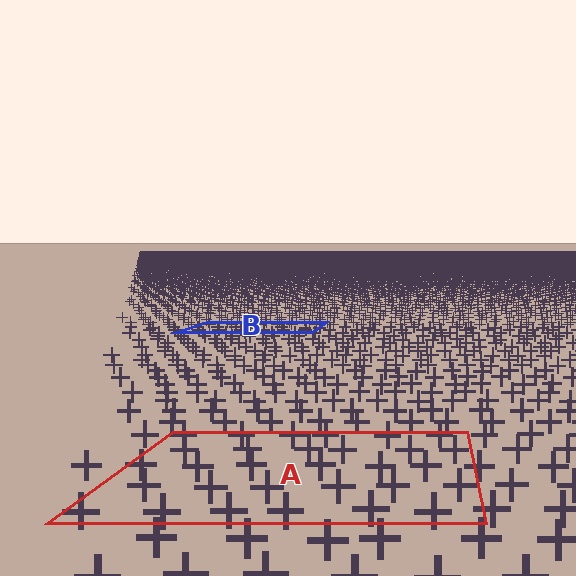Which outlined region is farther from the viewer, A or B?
Region B is farther from the viewer — the texture elements inside it appear smaller and more densely packed.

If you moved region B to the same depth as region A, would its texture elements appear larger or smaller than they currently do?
They would appear larger. At a closer depth, the same texture elements are projected at a bigger on-screen size.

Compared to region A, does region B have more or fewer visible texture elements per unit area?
Region B has more texture elements per unit area — they are packed more densely because it is farther away.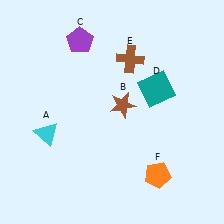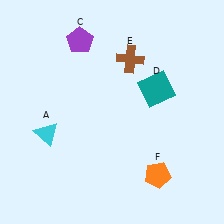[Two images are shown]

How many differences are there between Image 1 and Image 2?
There is 1 difference between the two images.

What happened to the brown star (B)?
The brown star (B) was removed in Image 2. It was in the top-right area of Image 1.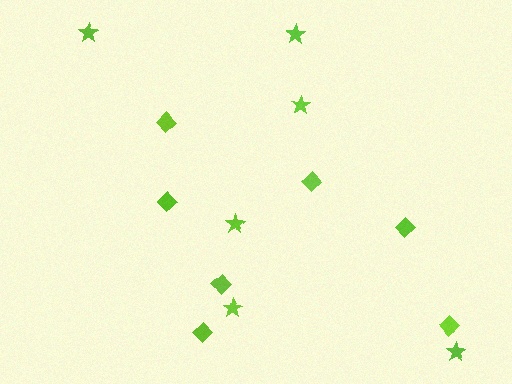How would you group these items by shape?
There are 2 groups: one group of diamonds (7) and one group of stars (6).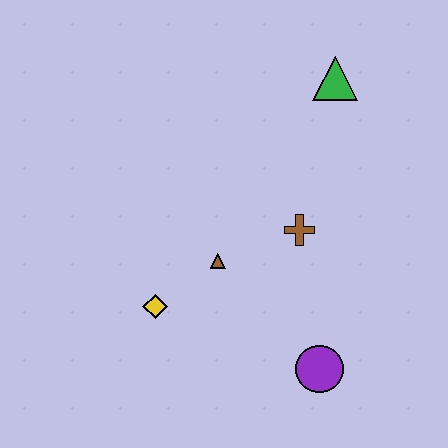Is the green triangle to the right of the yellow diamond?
Yes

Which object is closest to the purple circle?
The brown cross is closest to the purple circle.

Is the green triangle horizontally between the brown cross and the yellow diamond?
No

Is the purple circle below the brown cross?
Yes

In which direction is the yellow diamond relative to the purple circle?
The yellow diamond is to the left of the purple circle.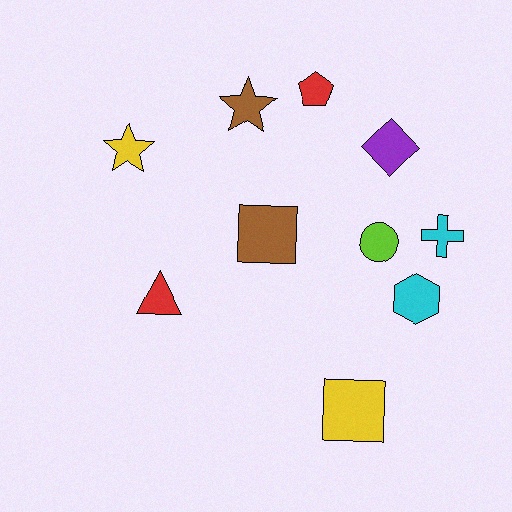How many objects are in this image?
There are 10 objects.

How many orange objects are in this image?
There are no orange objects.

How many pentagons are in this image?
There is 1 pentagon.